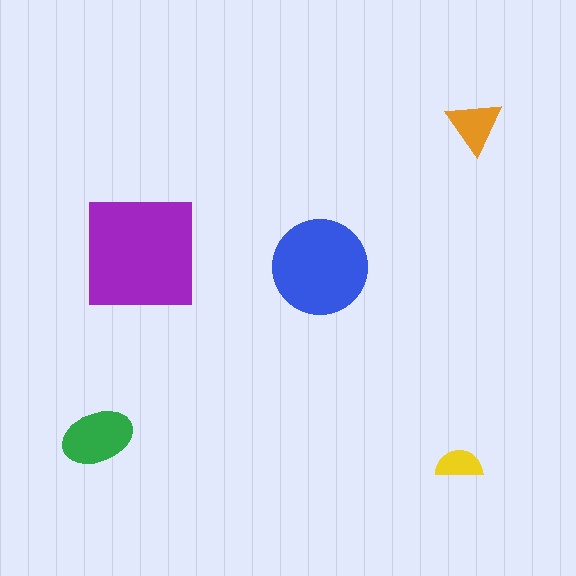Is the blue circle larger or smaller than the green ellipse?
Larger.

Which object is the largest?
The purple square.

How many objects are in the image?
There are 5 objects in the image.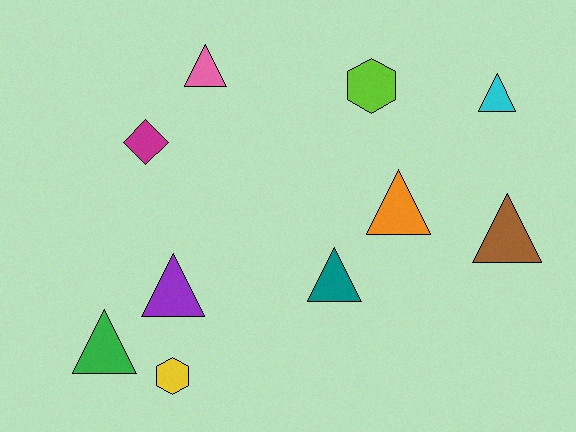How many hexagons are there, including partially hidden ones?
There are 2 hexagons.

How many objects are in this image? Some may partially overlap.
There are 10 objects.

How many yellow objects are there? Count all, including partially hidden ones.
There is 1 yellow object.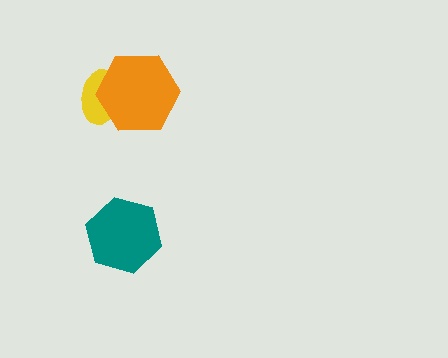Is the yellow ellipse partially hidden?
Yes, it is partially covered by another shape.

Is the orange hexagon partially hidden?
No, no other shape covers it.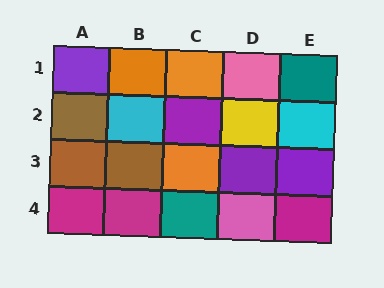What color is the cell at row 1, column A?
Purple.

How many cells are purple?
4 cells are purple.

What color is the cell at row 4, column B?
Magenta.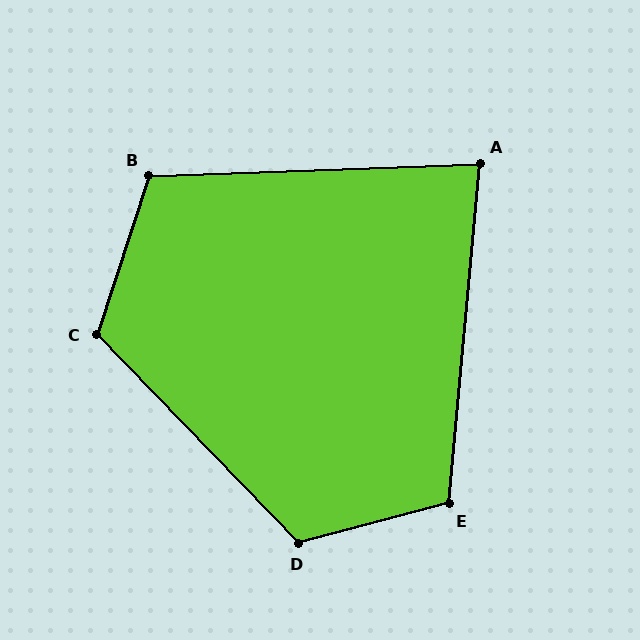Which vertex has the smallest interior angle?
A, at approximately 83 degrees.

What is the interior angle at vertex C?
Approximately 118 degrees (obtuse).